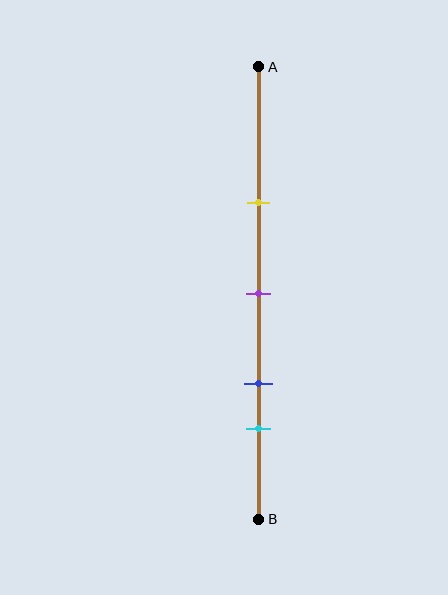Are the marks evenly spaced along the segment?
No, the marks are not evenly spaced.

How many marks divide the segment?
There are 4 marks dividing the segment.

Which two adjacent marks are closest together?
The blue and cyan marks are the closest adjacent pair.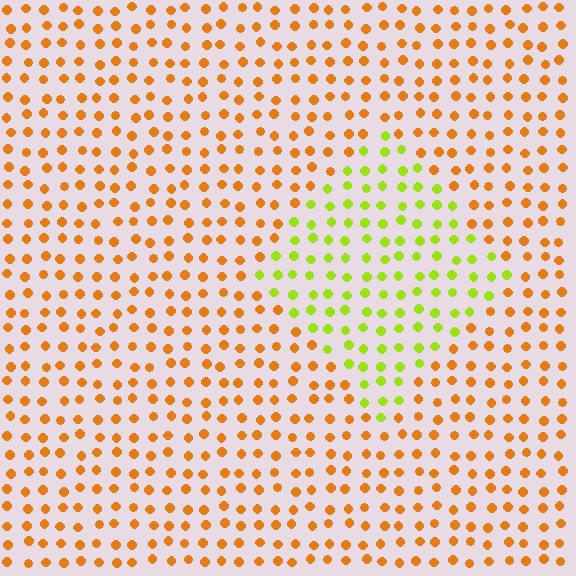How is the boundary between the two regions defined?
The boundary is defined purely by a slight shift in hue (about 52 degrees). Spacing, size, and orientation are identical on both sides.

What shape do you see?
I see a diamond.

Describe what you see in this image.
The image is filled with small orange elements in a uniform arrangement. A diamond-shaped region is visible where the elements are tinted to a slightly different hue, forming a subtle color boundary.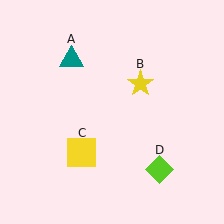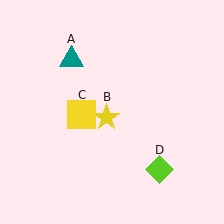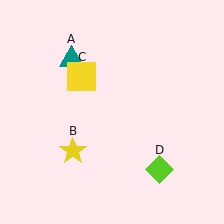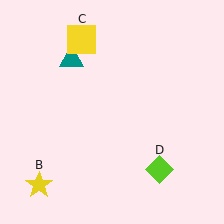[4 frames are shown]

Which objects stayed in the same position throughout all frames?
Teal triangle (object A) and lime diamond (object D) remained stationary.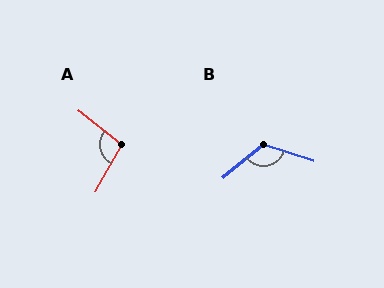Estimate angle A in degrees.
Approximately 100 degrees.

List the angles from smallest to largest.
A (100°), B (122°).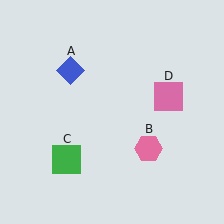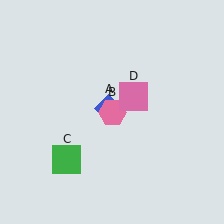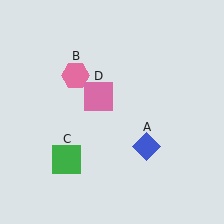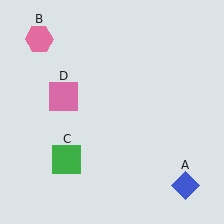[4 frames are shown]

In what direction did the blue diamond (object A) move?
The blue diamond (object A) moved down and to the right.